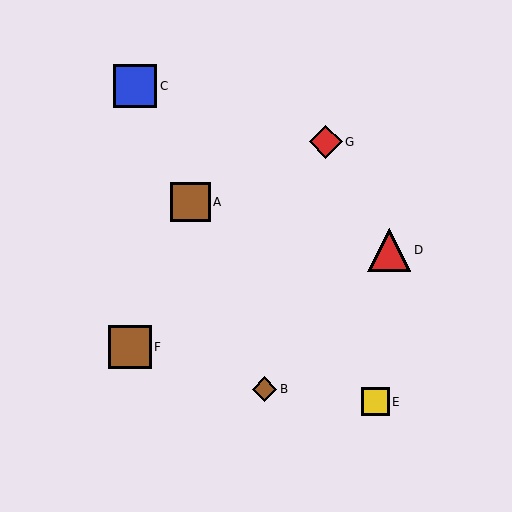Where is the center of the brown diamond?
The center of the brown diamond is at (264, 389).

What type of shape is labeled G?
Shape G is a red diamond.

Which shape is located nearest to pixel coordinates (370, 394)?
The yellow square (labeled E) at (375, 402) is nearest to that location.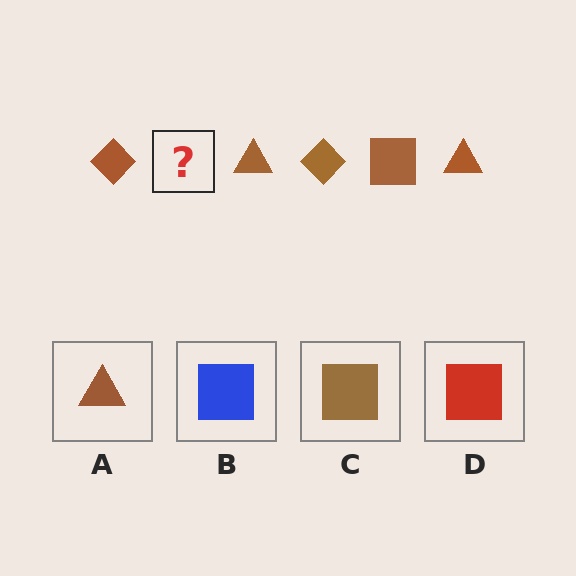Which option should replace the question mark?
Option C.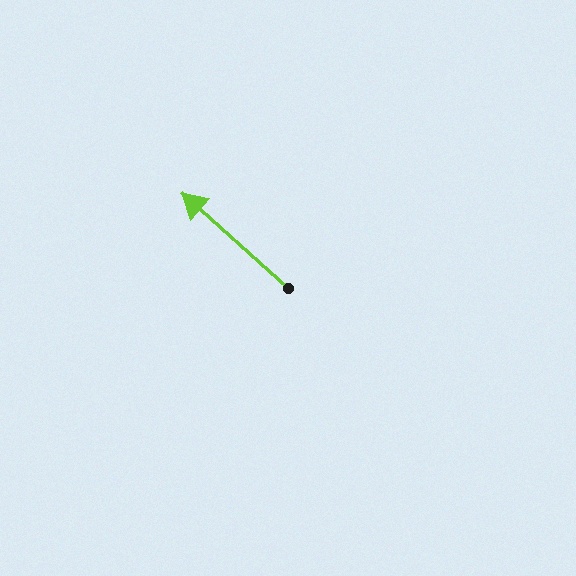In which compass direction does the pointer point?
Northwest.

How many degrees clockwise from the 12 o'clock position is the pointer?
Approximately 312 degrees.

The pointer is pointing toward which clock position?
Roughly 10 o'clock.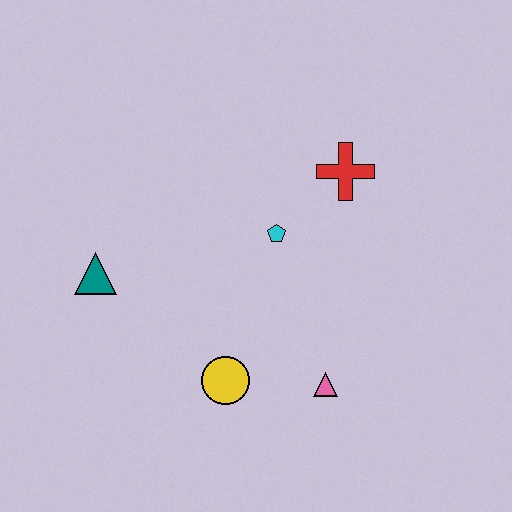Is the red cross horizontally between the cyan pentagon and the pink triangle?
No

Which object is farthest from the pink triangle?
The teal triangle is farthest from the pink triangle.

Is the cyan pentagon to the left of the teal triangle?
No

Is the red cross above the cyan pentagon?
Yes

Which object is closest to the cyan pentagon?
The red cross is closest to the cyan pentagon.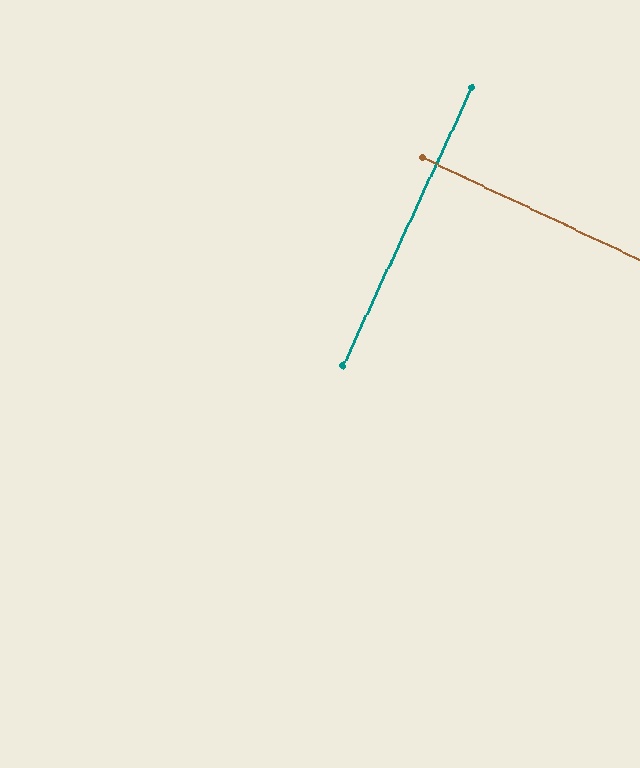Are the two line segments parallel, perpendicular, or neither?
Perpendicular — they meet at approximately 90°.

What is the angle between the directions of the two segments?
Approximately 90 degrees.